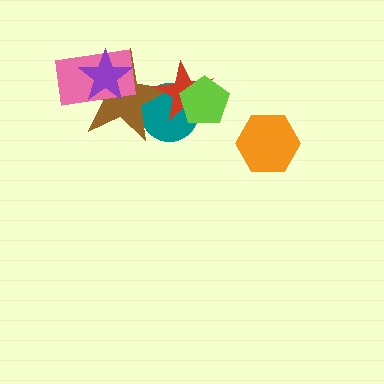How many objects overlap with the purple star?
2 objects overlap with the purple star.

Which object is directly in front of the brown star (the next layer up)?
The red star is directly in front of the brown star.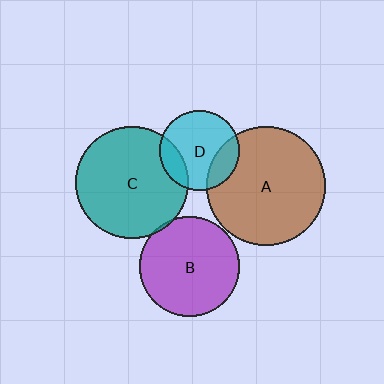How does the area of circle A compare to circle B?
Approximately 1.4 times.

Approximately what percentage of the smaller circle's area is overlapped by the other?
Approximately 5%.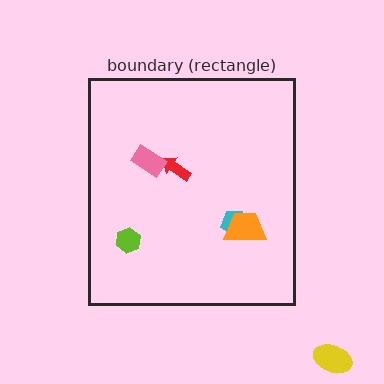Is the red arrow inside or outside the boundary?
Inside.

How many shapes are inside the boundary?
5 inside, 1 outside.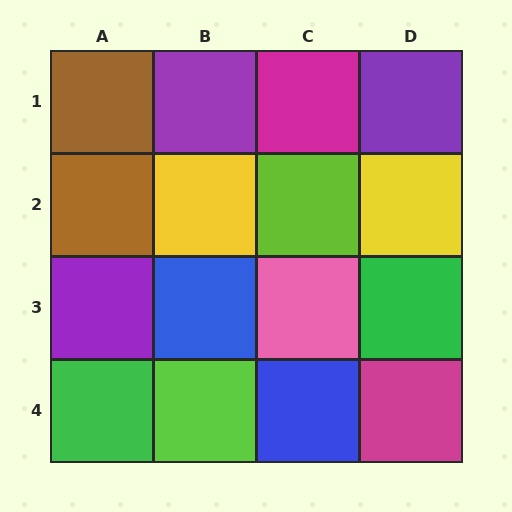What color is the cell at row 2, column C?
Lime.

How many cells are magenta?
2 cells are magenta.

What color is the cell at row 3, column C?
Pink.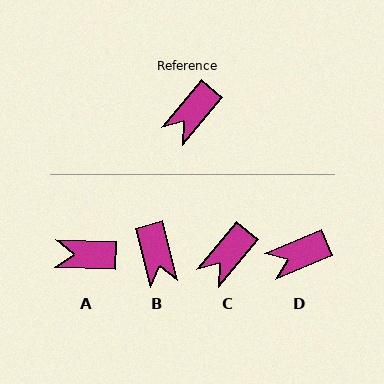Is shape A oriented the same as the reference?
No, it is off by about 52 degrees.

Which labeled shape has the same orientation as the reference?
C.